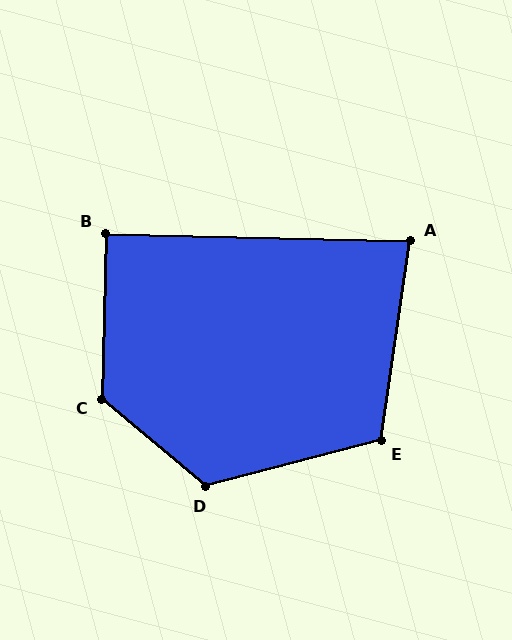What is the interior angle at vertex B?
Approximately 90 degrees (approximately right).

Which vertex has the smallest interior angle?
A, at approximately 83 degrees.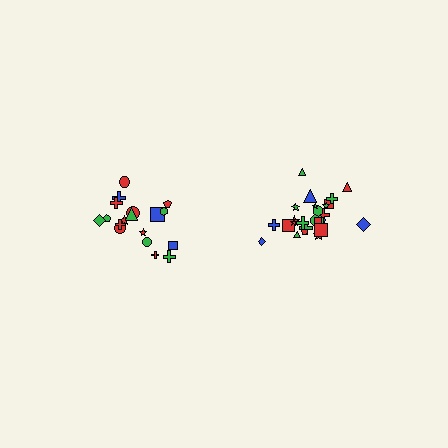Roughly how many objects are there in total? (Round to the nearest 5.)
Roughly 45 objects in total.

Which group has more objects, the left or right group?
The right group.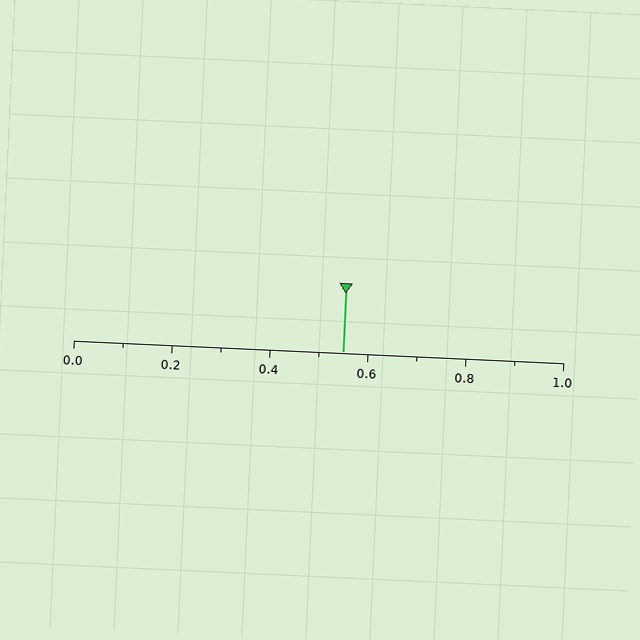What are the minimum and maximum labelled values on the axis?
The axis runs from 0.0 to 1.0.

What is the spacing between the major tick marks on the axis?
The major ticks are spaced 0.2 apart.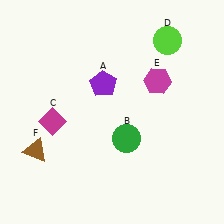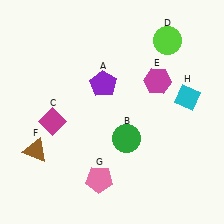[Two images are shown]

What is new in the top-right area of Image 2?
A cyan diamond (H) was added in the top-right area of Image 2.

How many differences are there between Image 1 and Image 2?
There are 2 differences between the two images.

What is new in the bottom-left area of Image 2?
A pink pentagon (G) was added in the bottom-left area of Image 2.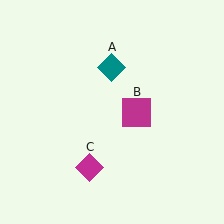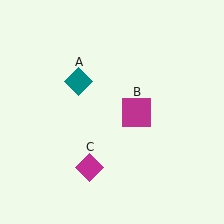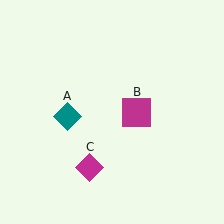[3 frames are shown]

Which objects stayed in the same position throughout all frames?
Magenta square (object B) and magenta diamond (object C) remained stationary.